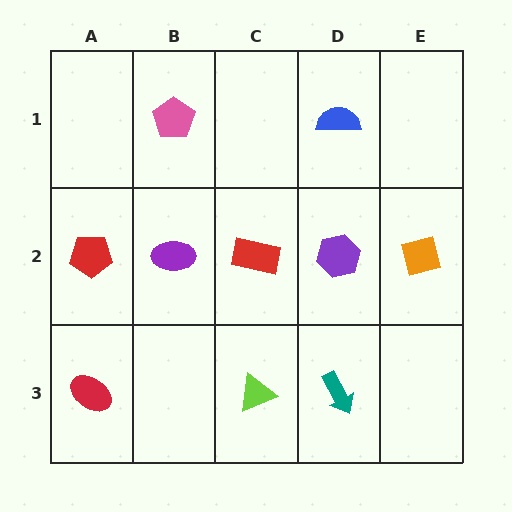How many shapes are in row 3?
3 shapes.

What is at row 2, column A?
A red pentagon.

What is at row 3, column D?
A teal arrow.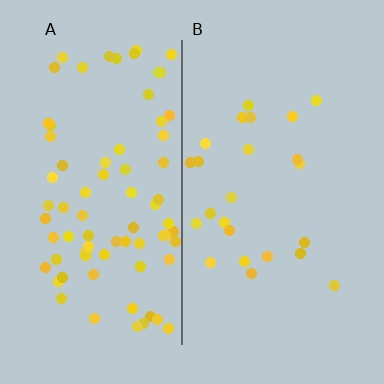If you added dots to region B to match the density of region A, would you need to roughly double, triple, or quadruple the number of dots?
Approximately triple.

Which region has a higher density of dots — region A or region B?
A (the left).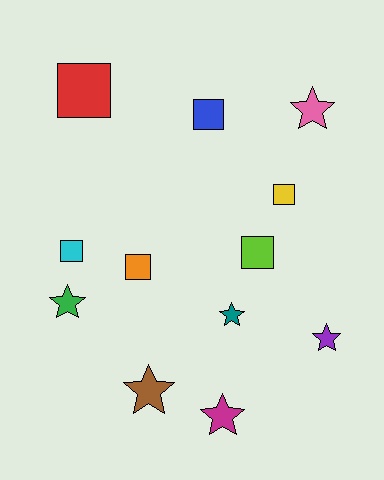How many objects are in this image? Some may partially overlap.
There are 12 objects.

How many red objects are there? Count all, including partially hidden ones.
There is 1 red object.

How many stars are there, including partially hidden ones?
There are 6 stars.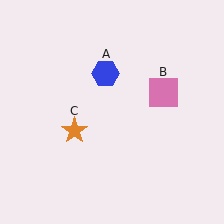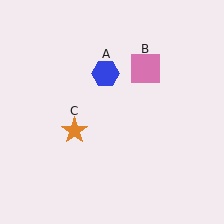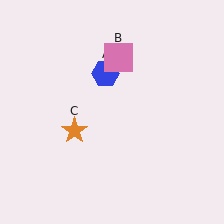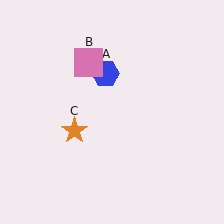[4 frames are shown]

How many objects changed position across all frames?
1 object changed position: pink square (object B).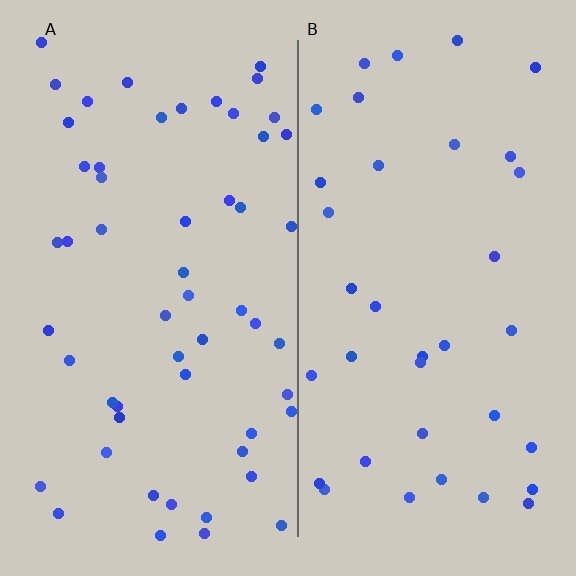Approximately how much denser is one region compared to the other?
Approximately 1.5× — region A over region B.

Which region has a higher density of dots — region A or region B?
A (the left).